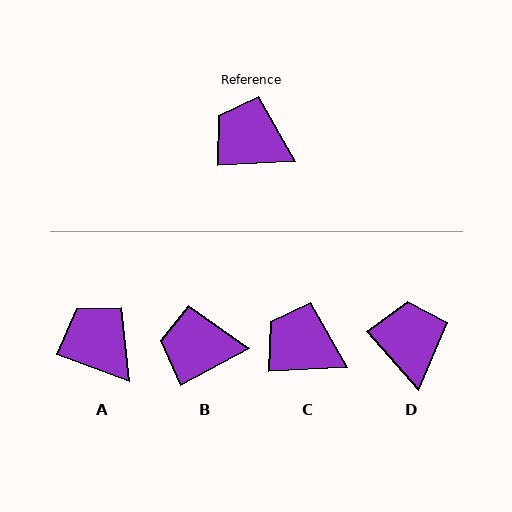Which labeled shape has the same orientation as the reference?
C.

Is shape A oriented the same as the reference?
No, it is off by about 23 degrees.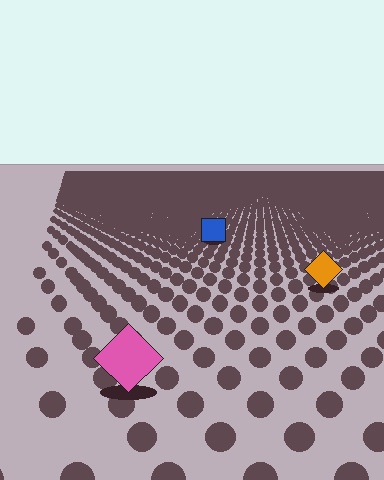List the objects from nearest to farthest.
From nearest to farthest: the pink diamond, the orange diamond, the blue square.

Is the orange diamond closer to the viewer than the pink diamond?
No. The pink diamond is closer — you can tell from the texture gradient: the ground texture is coarser near it.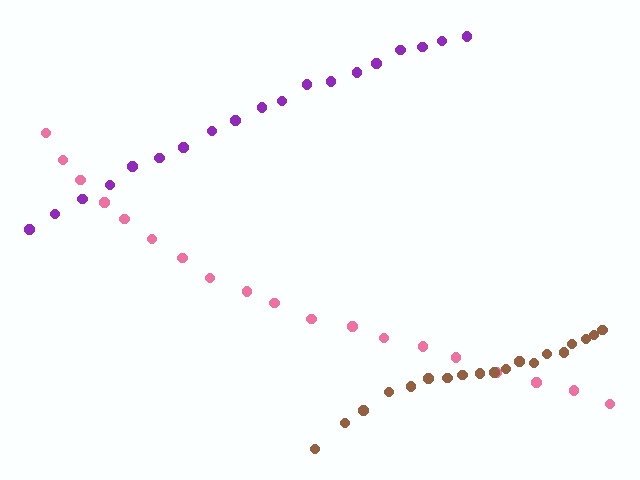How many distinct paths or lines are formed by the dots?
There are 3 distinct paths.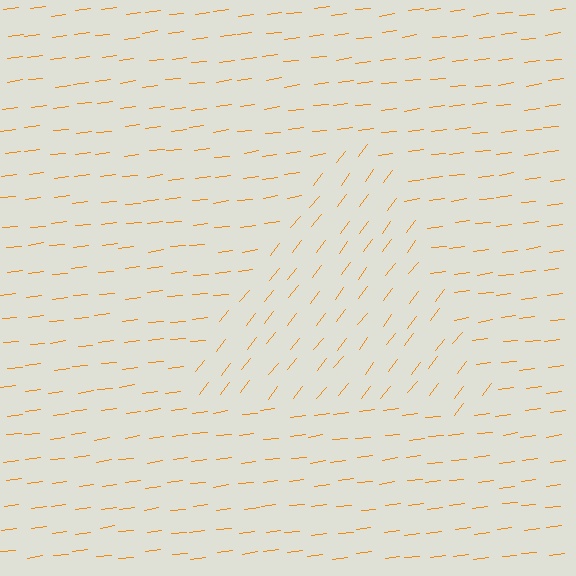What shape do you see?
I see a triangle.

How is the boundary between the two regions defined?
The boundary is defined purely by a change in line orientation (approximately 45 degrees difference). All lines are the same color and thickness.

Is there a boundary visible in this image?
Yes, there is a texture boundary formed by a change in line orientation.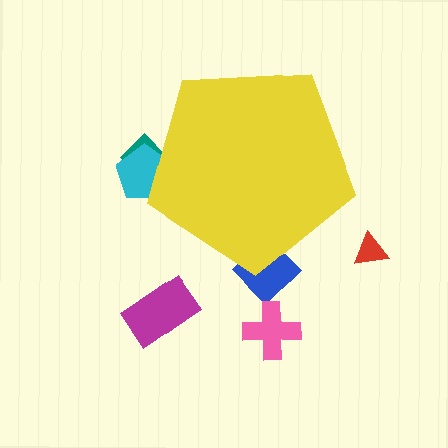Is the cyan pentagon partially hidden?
Yes, the cyan pentagon is partially hidden behind the yellow pentagon.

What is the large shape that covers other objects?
A yellow pentagon.